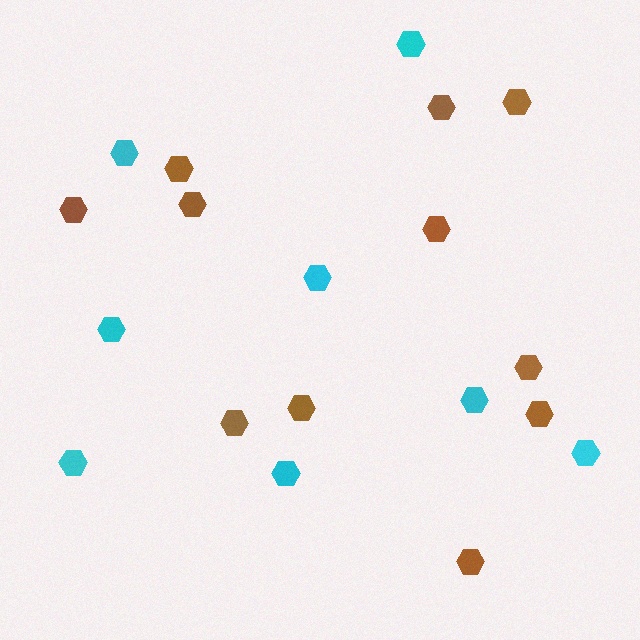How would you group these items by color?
There are 2 groups: one group of cyan hexagons (8) and one group of brown hexagons (11).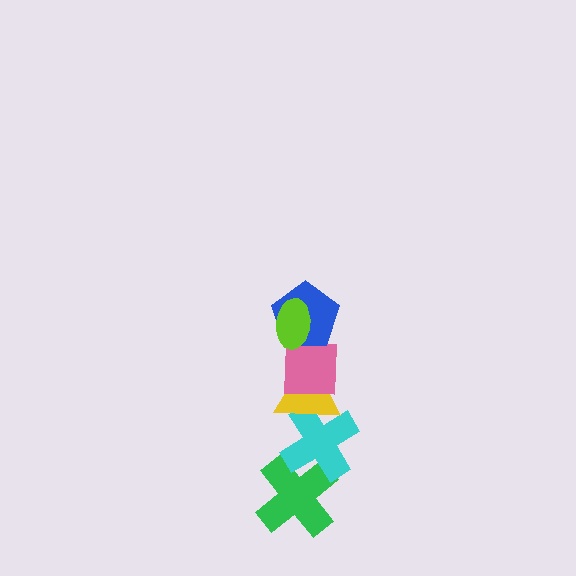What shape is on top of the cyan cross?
The yellow triangle is on top of the cyan cross.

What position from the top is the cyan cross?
The cyan cross is 5th from the top.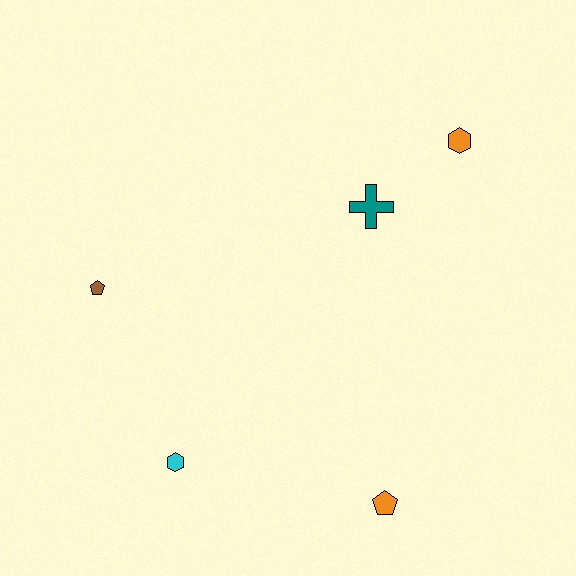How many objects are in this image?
There are 5 objects.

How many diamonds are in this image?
There are no diamonds.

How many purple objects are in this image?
There are no purple objects.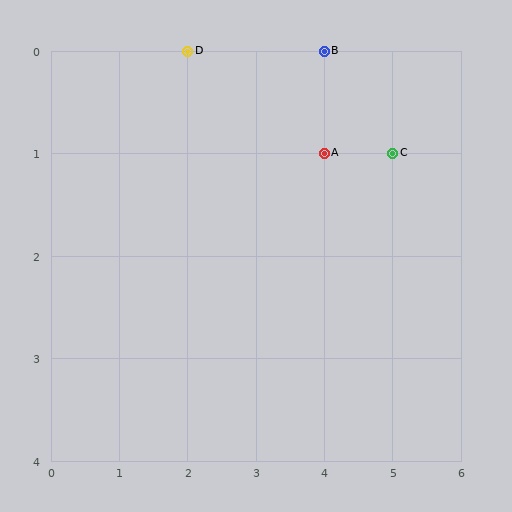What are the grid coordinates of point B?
Point B is at grid coordinates (4, 0).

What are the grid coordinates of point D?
Point D is at grid coordinates (2, 0).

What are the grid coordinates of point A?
Point A is at grid coordinates (4, 1).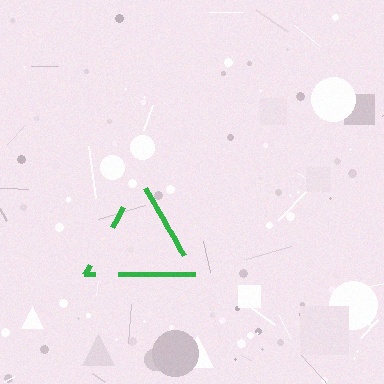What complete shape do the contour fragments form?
The contour fragments form a triangle.